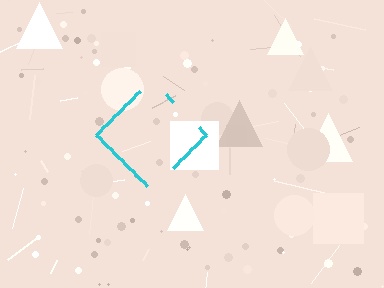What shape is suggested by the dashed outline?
The dashed outline suggests a diamond.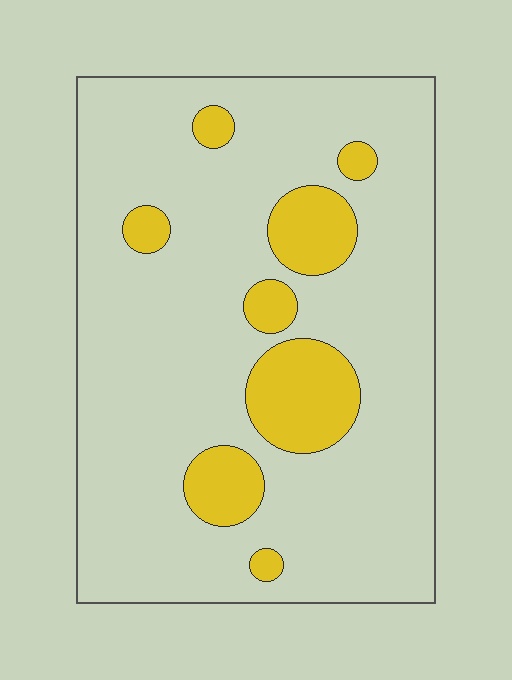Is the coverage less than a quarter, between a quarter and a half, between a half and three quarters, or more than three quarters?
Less than a quarter.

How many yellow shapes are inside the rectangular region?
8.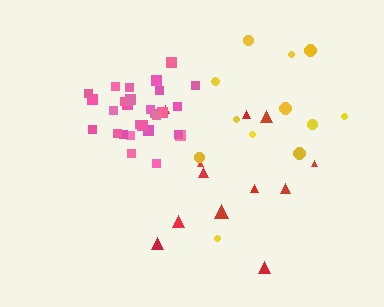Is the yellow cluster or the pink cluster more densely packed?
Pink.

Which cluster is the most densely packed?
Pink.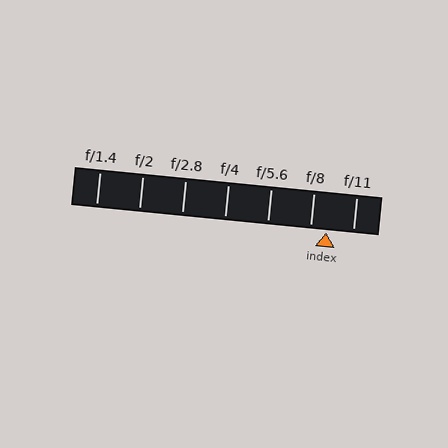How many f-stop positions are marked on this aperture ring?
There are 7 f-stop positions marked.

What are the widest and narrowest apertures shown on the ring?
The widest aperture shown is f/1.4 and the narrowest is f/11.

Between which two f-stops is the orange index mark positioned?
The index mark is between f/8 and f/11.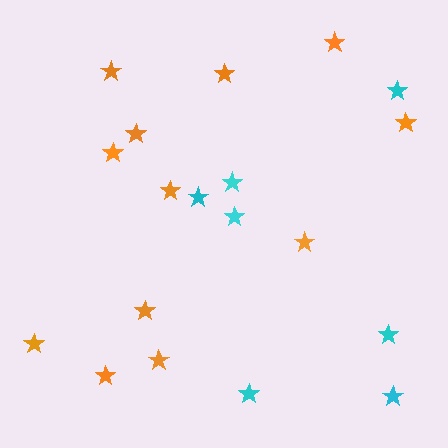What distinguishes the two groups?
There are 2 groups: one group of orange stars (12) and one group of cyan stars (7).